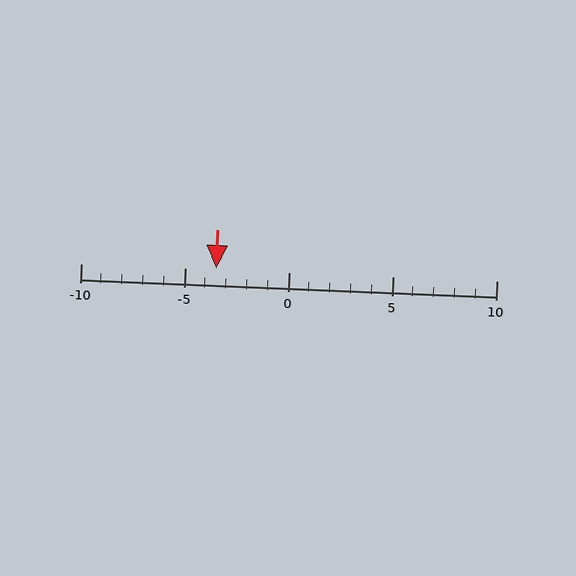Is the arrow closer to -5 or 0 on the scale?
The arrow is closer to -5.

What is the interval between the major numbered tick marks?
The major tick marks are spaced 5 units apart.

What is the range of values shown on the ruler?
The ruler shows values from -10 to 10.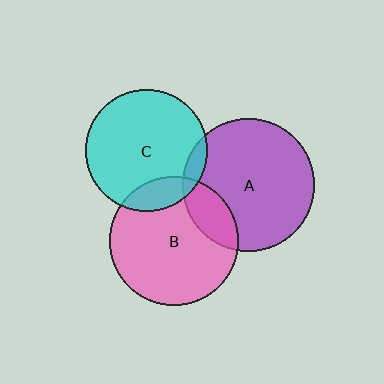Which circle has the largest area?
Circle A (purple).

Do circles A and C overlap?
Yes.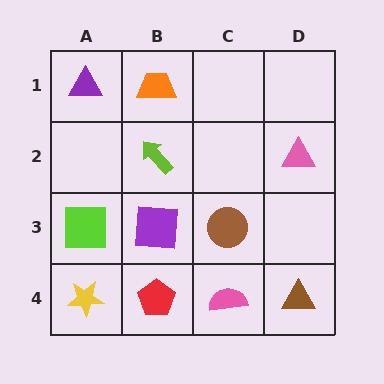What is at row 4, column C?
A pink semicircle.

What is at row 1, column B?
An orange trapezoid.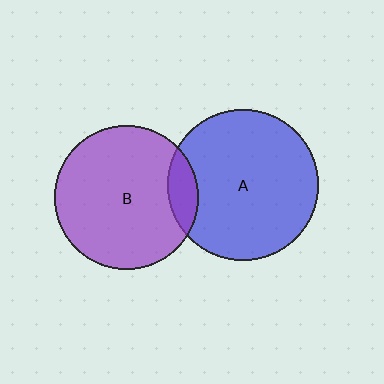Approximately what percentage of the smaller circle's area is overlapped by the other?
Approximately 10%.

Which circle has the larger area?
Circle A (blue).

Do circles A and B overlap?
Yes.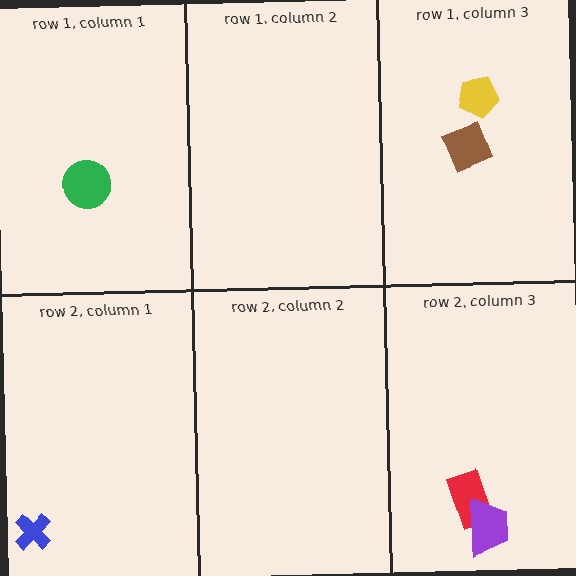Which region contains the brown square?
The row 1, column 3 region.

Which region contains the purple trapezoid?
The row 2, column 3 region.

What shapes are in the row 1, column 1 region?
The green circle.